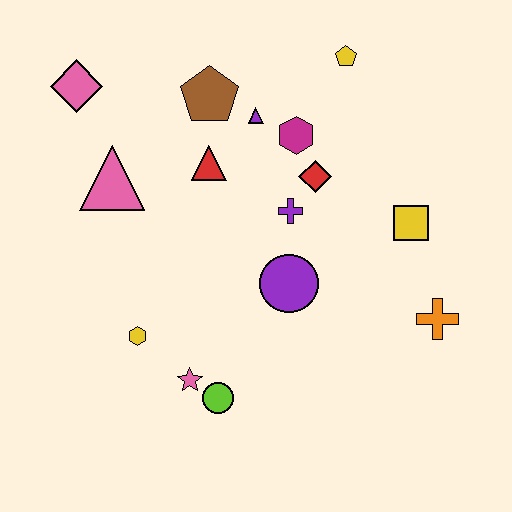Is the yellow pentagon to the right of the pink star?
Yes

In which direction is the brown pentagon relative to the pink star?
The brown pentagon is above the pink star.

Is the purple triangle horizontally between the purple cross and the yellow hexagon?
Yes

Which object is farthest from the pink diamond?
The orange cross is farthest from the pink diamond.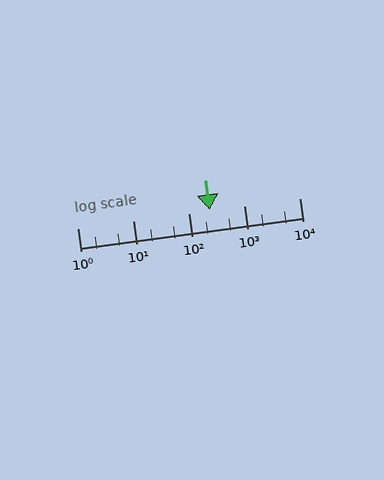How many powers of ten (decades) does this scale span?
The scale spans 4 decades, from 1 to 10000.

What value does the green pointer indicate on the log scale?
The pointer indicates approximately 240.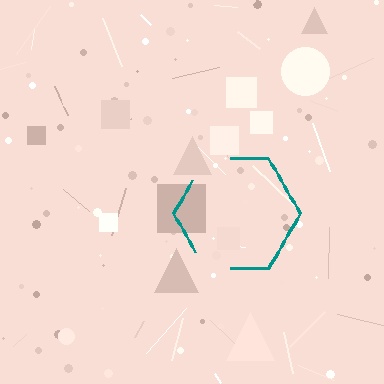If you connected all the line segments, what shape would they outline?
They would outline a hexagon.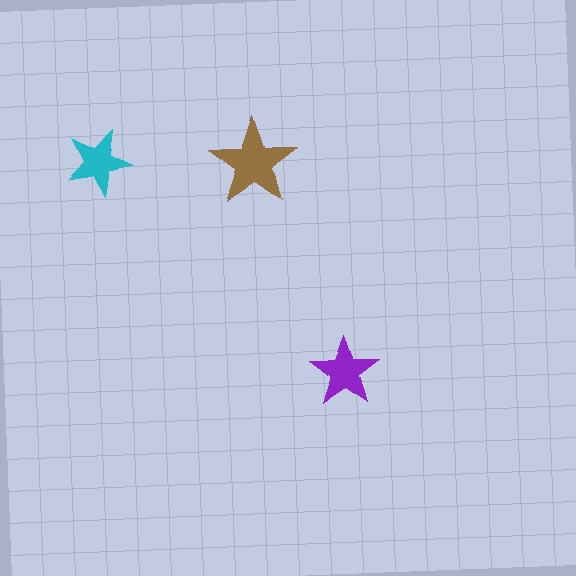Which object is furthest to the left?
The cyan star is leftmost.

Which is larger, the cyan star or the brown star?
The brown one.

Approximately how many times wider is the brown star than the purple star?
About 1.5 times wider.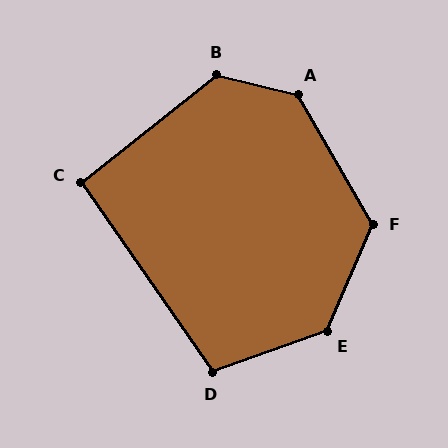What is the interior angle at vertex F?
Approximately 127 degrees (obtuse).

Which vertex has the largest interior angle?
A, at approximately 133 degrees.